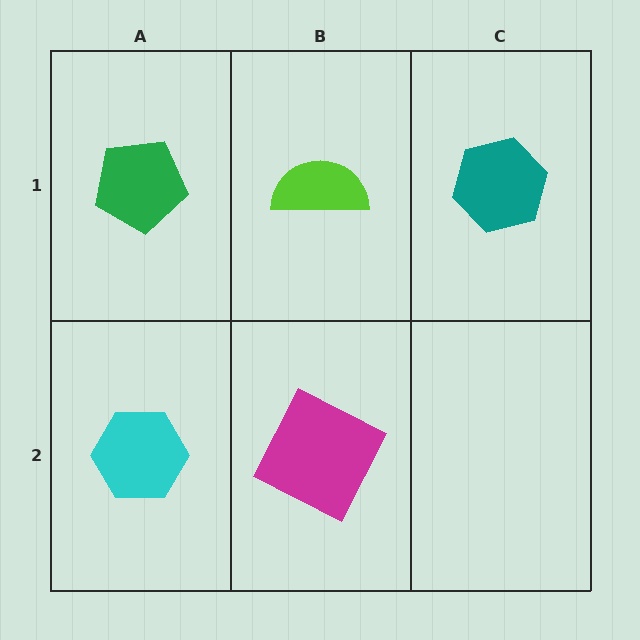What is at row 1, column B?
A lime semicircle.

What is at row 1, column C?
A teal hexagon.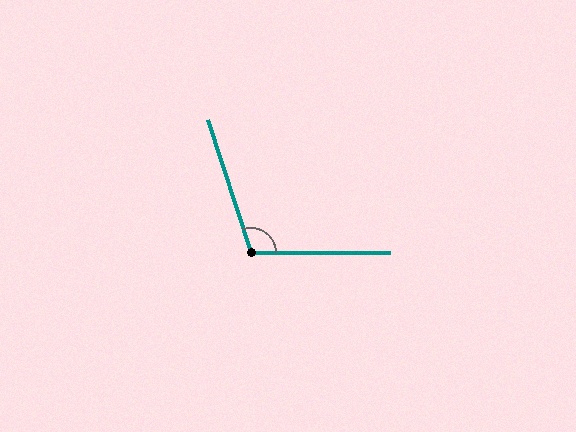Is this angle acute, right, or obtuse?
It is obtuse.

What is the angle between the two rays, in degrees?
Approximately 108 degrees.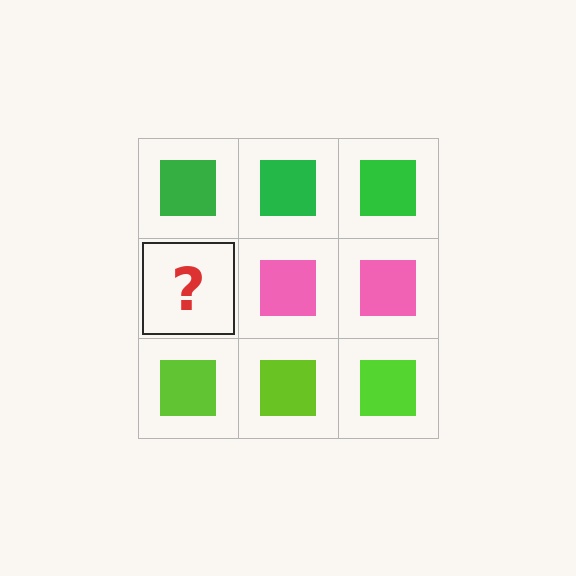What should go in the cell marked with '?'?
The missing cell should contain a pink square.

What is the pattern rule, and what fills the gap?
The rule is that each row has a consistent color. The gap should be filled with a pink square.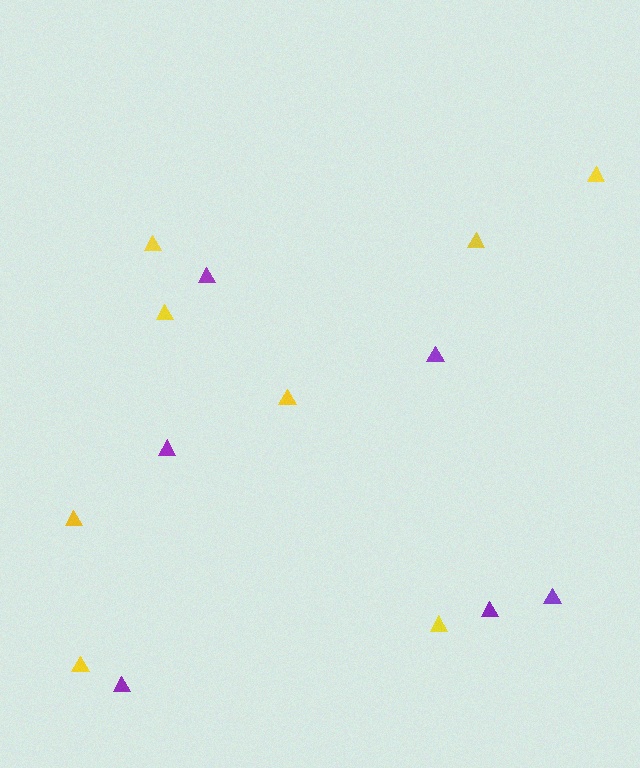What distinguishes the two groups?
There are 2 groups: one group of yellow triangles (8) and one group of purple triangles (6).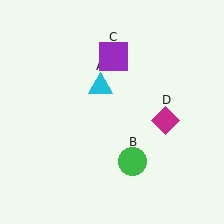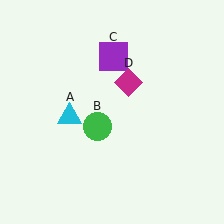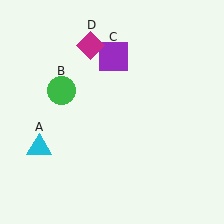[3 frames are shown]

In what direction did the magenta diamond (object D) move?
The magenta diamond (object D) moved up and to the left.